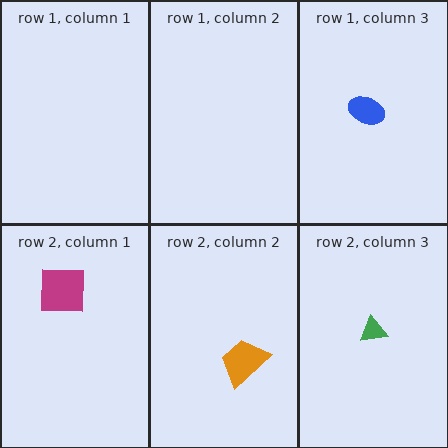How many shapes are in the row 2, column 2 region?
1.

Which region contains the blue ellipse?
The row 1, column 3 region.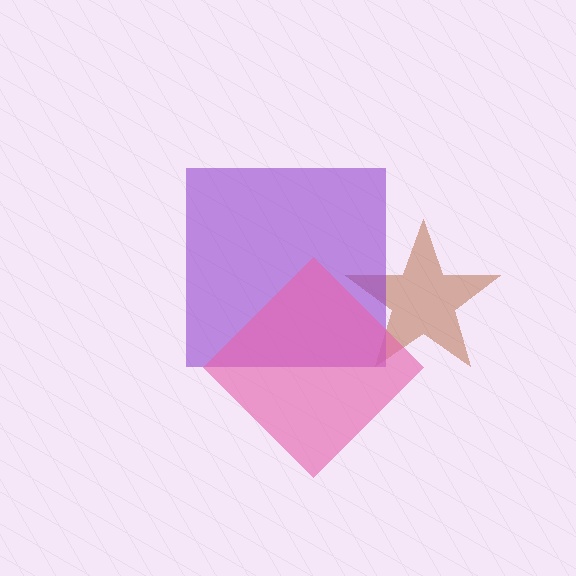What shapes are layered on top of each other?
The layered shapes are: a brown star, a purple square, a pink diamond.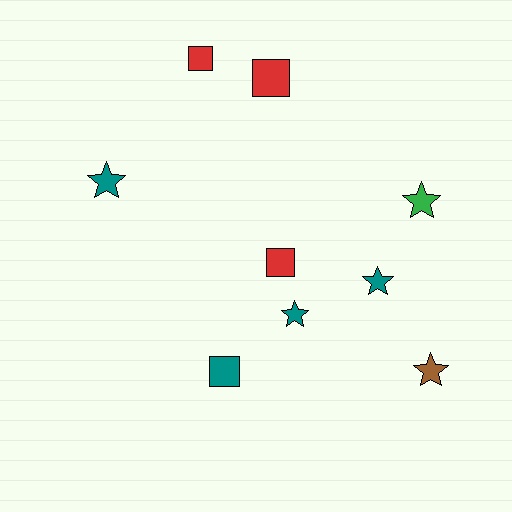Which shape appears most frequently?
Star, with 5 objects.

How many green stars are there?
There is 1 green star.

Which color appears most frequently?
Teal, with 4 objects.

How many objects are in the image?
There are 9 objects.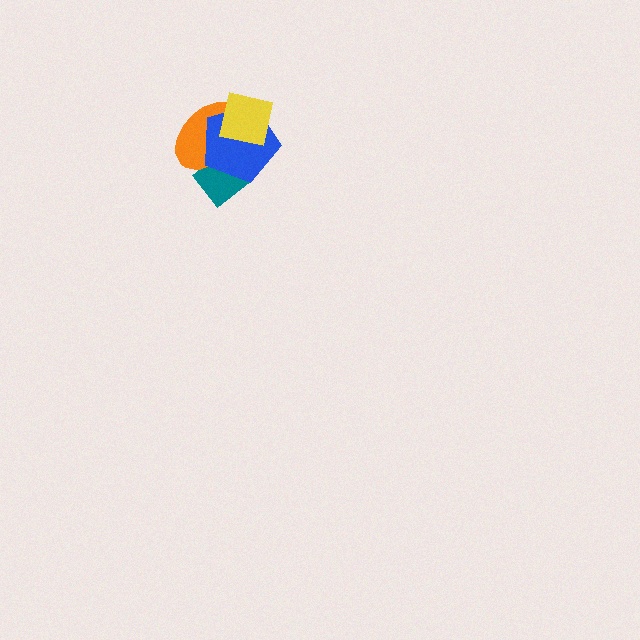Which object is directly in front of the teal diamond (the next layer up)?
The orange ellipse is directly in front of the teal diamond.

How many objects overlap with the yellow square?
2 objects overlap with the yellow square.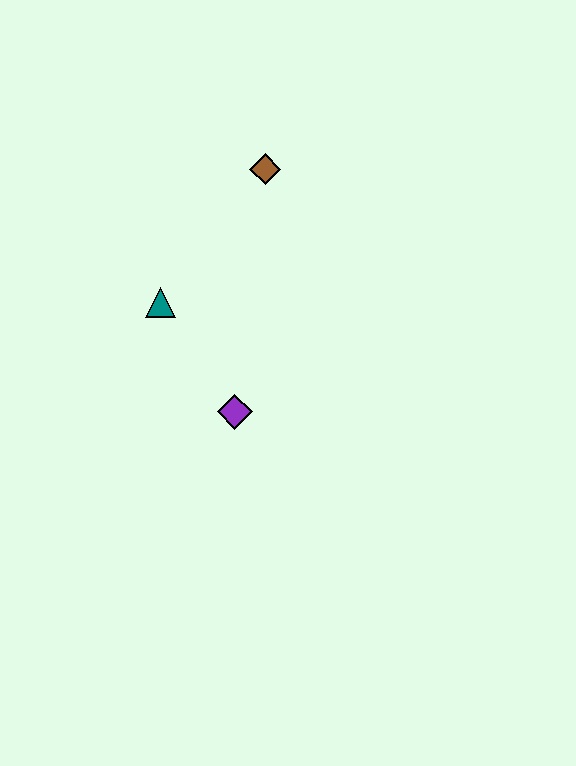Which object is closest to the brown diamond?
The teal triangle is closest to the brown diamond.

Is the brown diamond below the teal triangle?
No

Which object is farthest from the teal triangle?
The brown diamond is farthest from the teal triangle.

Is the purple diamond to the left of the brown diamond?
Yes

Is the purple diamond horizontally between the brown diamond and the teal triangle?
Yes